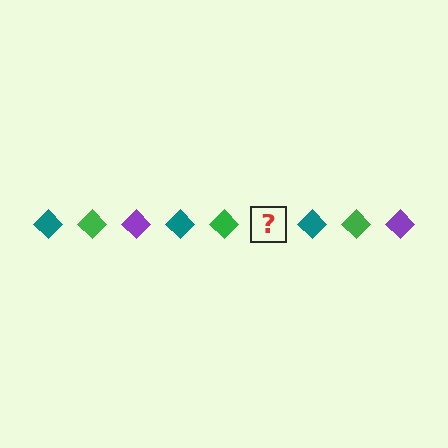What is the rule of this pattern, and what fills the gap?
The rule is that the pattern cycles through teal, green, purple diamonds. The gap should be filled with a purple diamond.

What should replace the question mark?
The question mark should be replaced with a purple diamond.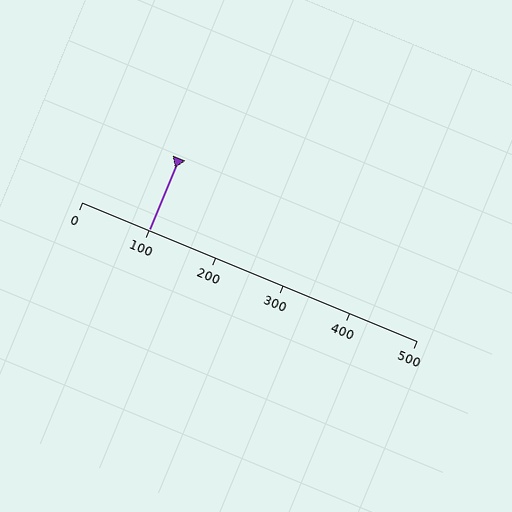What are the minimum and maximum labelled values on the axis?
The axis runs from 0 to 500.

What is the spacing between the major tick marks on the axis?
The major ticks are spaced 100 apart.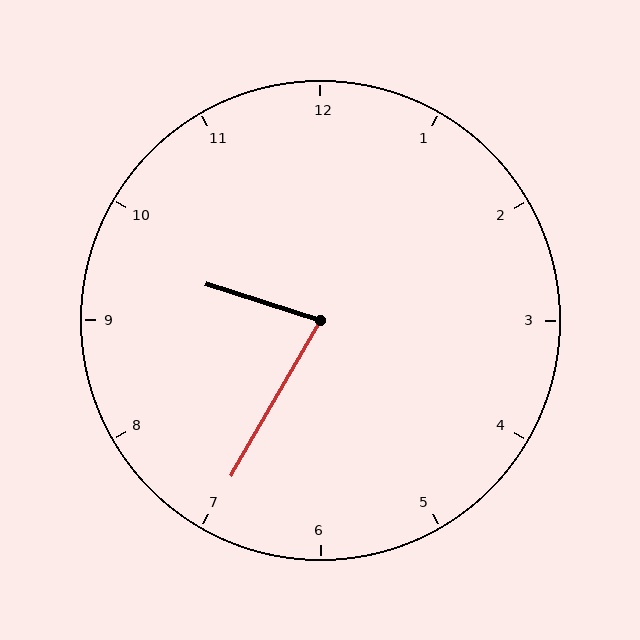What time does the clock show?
9:35.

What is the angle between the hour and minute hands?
Approximately 78 degrees.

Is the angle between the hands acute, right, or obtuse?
It is acute.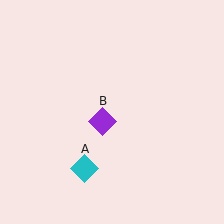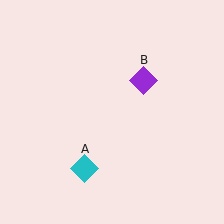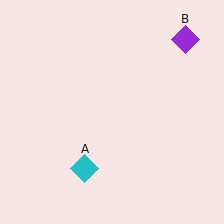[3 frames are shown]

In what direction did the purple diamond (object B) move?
The purple diamond (object B) moved up and to the right.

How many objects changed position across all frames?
1 object changed position: purple diamond (object B).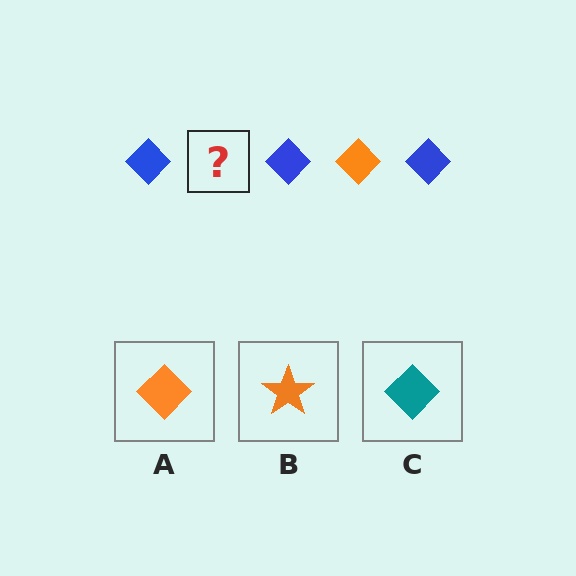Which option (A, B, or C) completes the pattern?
A.